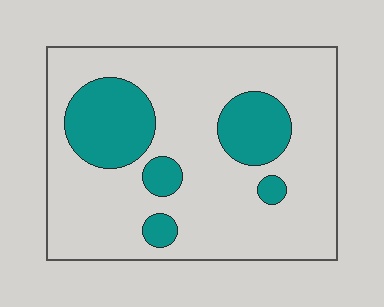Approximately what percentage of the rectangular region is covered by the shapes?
Approximately 20%.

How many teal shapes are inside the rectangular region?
5.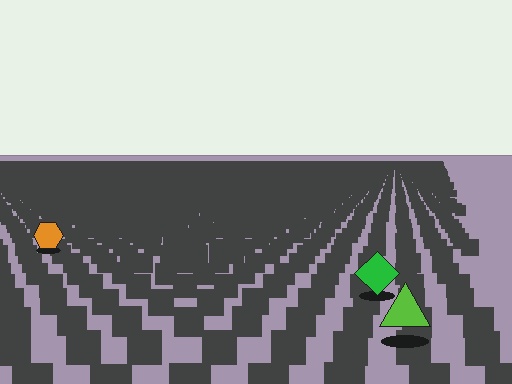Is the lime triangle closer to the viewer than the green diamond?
Yes. The lime triangle is closer — you can tell from the texture gradient: the ground texture is coarser near it.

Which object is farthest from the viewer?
The orange hexagon is farthest from the viewer. It appears smaller and the ground texture around it is denser.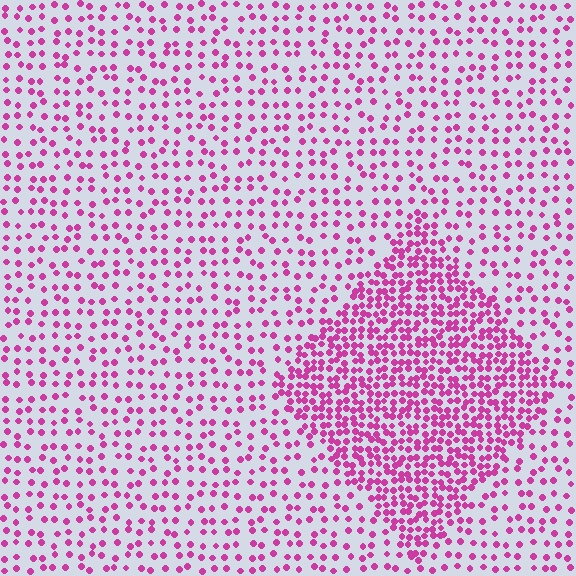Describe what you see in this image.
The image contains small magenta elements arranged at two different densities. A diamond-shaped region is visible where the elements are more densely packed than the surrounding area.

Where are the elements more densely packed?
The elements are more densely packed inside the diamond boundary.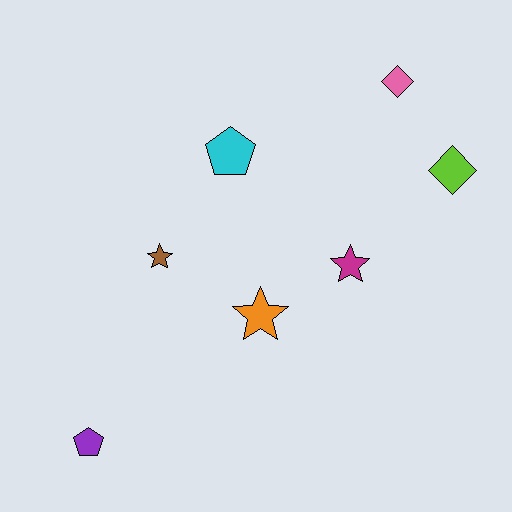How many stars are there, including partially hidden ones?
There are 3 stars.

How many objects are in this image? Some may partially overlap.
There are 7 objects.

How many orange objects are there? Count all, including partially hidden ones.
There is 1 orange object.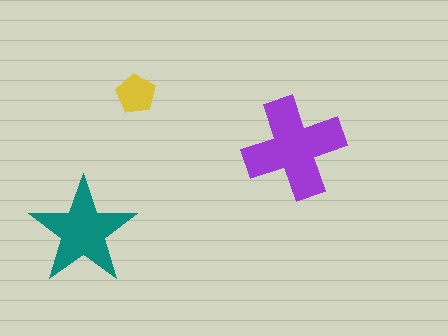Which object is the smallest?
The yellow pentagon.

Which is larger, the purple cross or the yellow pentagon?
The purple cross.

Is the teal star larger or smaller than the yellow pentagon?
Larger.